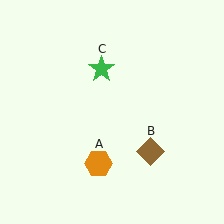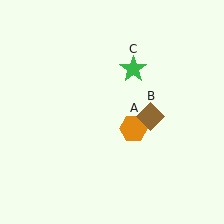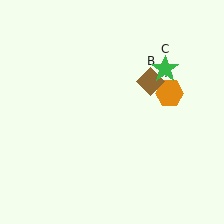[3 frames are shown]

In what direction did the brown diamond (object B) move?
The brown diamond (object B) moved up.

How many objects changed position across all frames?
3 objects changed position: orange hexagon (object A), brown diamond (object B), green star (object C).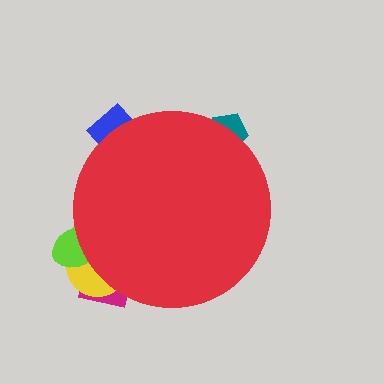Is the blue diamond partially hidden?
Yes, the blue diamond is partially hidden behind the red circle.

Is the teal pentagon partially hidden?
Yes, the teal pentagon is partially hidden behind the red circle.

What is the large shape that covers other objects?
A red circle.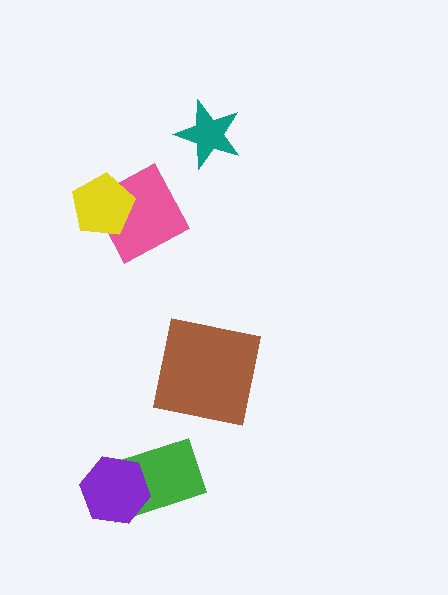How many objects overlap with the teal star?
0 objects overlap with the teal star.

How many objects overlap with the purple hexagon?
1 object overlaps with the purple hexagon.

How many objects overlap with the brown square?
0 objects overlap with the brown square.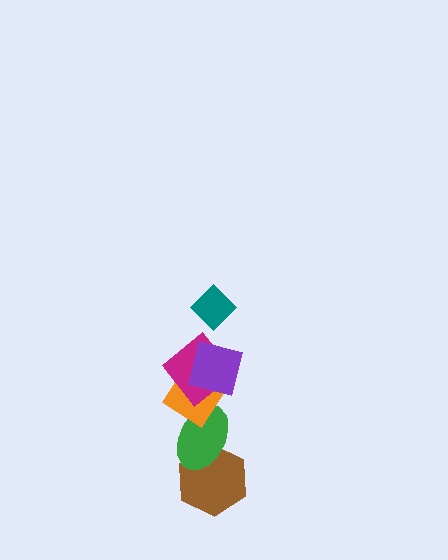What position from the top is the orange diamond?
The orange diamond is 4th from the top.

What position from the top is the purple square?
The purple square is 2nd from the top.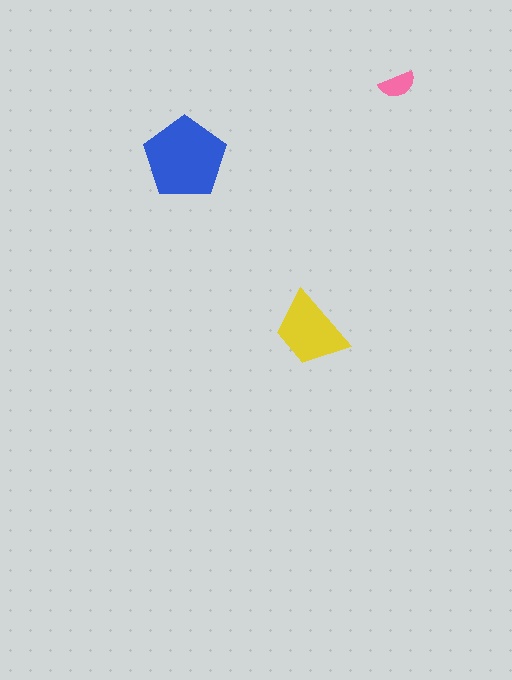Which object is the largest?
The blue pentagon.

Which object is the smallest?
The pink semicircle.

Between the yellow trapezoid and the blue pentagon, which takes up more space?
The blue pentagon.